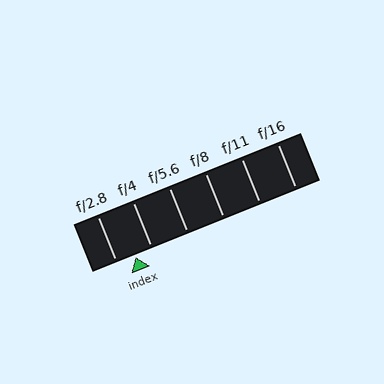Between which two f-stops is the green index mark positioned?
The index mark is between f/2.8 and f/4.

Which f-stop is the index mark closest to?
The index mark is closest to f/4.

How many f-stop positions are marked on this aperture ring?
There are 6 f-stop positions marked.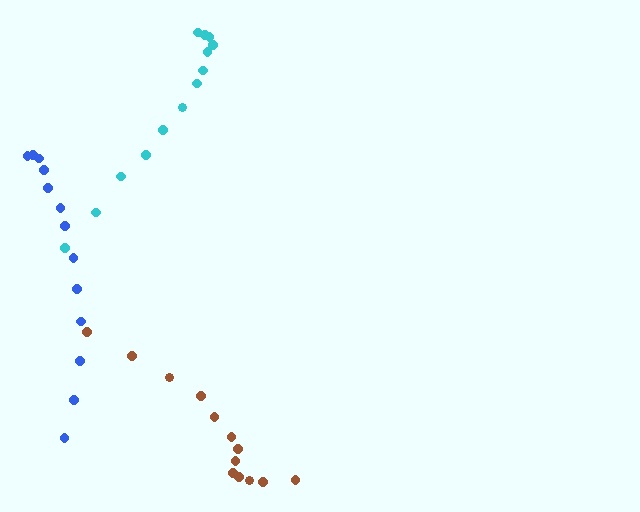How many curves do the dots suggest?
There are 3 distinct paths.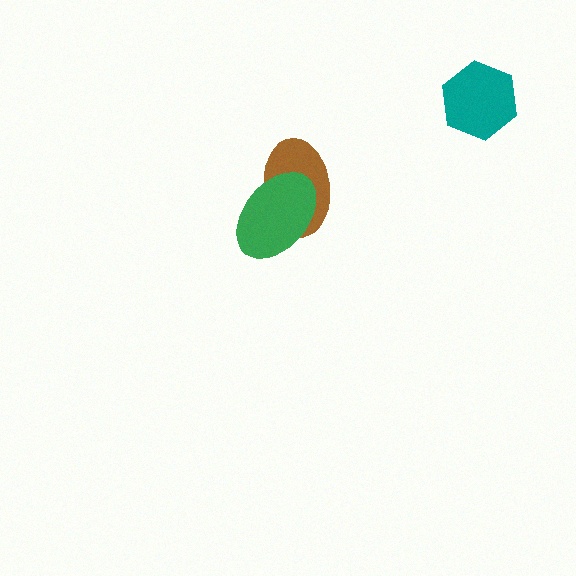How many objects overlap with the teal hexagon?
0 objects overlap with the teal hexagon.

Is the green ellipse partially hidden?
No, no other shape covers it.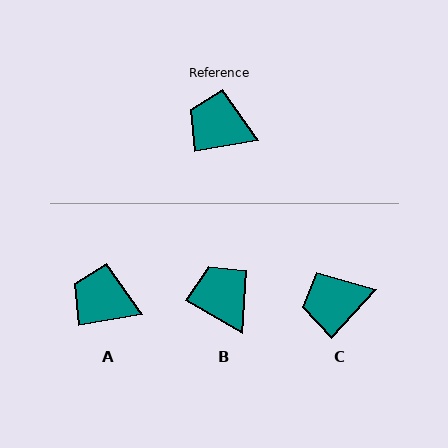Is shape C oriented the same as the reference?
No, it is off by about 38 degrees.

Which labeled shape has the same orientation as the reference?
A.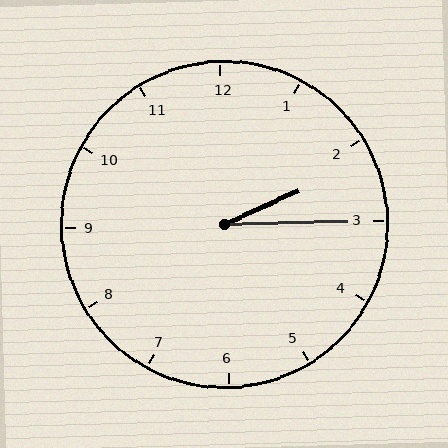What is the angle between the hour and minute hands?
Approximately 22 degrees.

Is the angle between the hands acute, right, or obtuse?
It is acute.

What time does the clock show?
2:15.